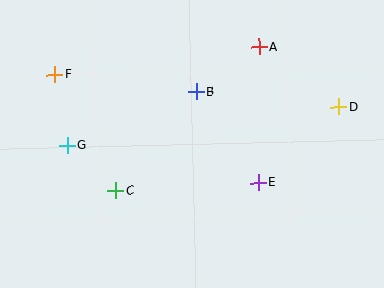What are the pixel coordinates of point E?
Point E is at (258, 183).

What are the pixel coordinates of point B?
Point B is at (196, 91).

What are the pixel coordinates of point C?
Point C is at (116, 191).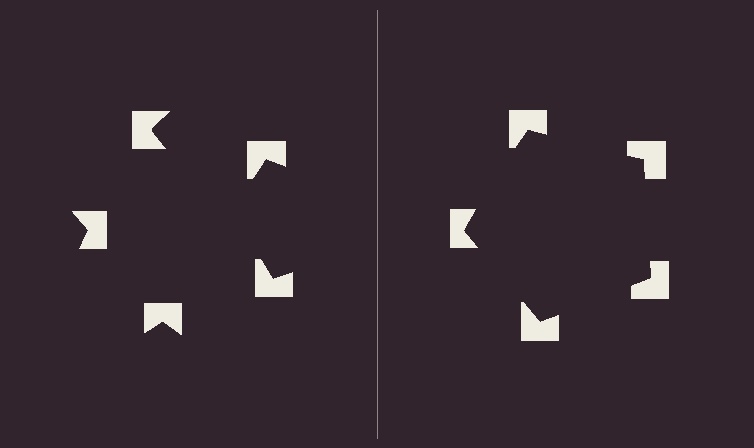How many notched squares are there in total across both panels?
10 — 5 on each side.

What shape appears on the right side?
An illusory pentagon.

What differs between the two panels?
The notched squares are positioned identically on both sides; only the wedge orientations differ. On the right they align to a pentagon; on the left they are misaligned.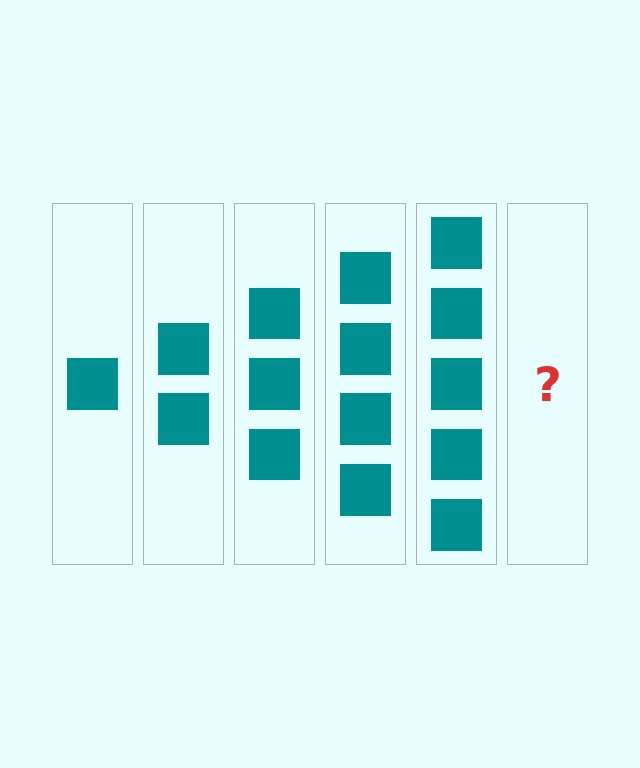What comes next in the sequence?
The next element should be 6 squares.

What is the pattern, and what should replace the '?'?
The pattern is that each step adds one more square. The '?' should be 6 squares.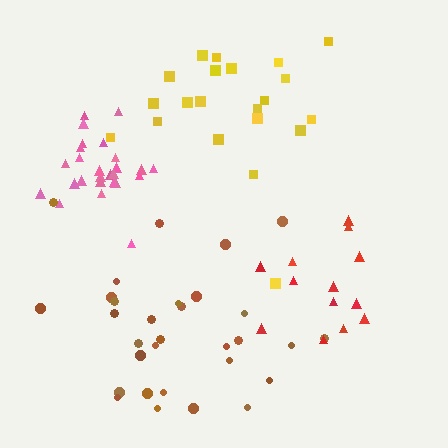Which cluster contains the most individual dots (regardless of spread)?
Brown (31).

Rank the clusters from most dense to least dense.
pink, red, brown, yellow.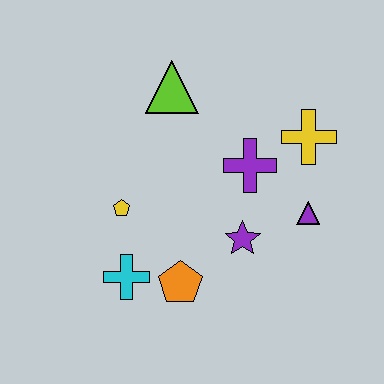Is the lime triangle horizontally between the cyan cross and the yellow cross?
Yes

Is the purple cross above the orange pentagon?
Yes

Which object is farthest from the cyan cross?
The yellow cross is farthest from the cyan cross.